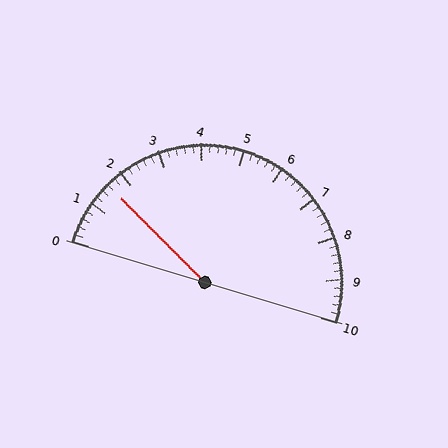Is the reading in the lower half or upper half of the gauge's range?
The reading is in the lower half of the range (0 to 10).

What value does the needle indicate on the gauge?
The needle indicates approximately 1.6.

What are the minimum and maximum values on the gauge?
The gauge ranges from 0 to 10.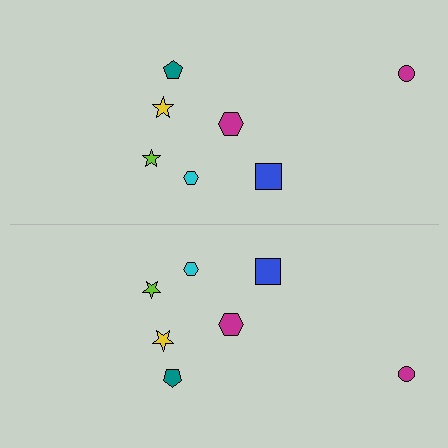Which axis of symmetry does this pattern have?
The pattern has a horizontal axis of symmetry running through the center of the image.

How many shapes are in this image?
There are 14 shapes in this image.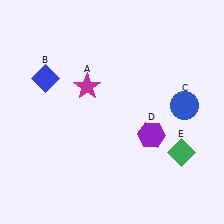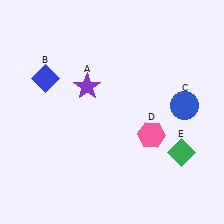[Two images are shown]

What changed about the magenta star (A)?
In Image 1, A is magenta. In Image 2, it changed to purple.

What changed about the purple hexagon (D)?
In Image 1, D is purple. In Image 2, it changed to pink.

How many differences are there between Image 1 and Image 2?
There are 2 differences between the two images.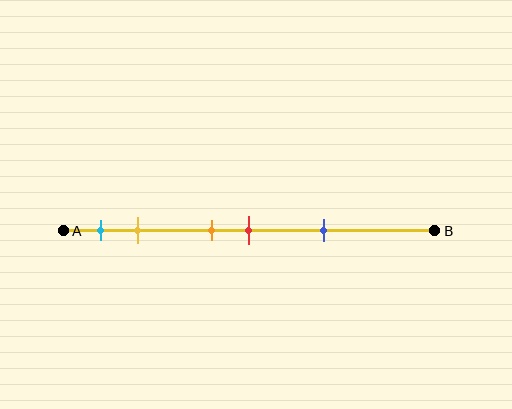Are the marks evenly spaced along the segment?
No, the marks are not evenly spaced.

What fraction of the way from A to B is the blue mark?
The blue mark is approximately 70% (0.7) of the way from A to B.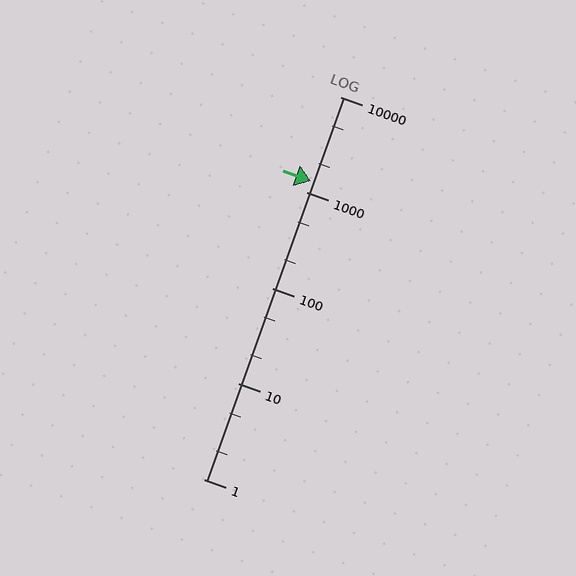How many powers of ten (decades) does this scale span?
The scale spans 4 decades, from 1 to 10000.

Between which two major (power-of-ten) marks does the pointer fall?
The pointer is between 1000 and 10000.